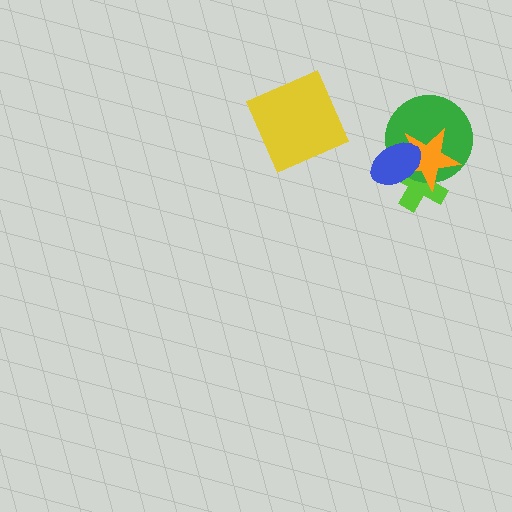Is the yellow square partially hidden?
No, no other shape covers it.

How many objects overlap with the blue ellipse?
3 objects overlap with the blue ellipse.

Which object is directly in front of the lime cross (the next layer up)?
The green circle is directly in front of the lime cross.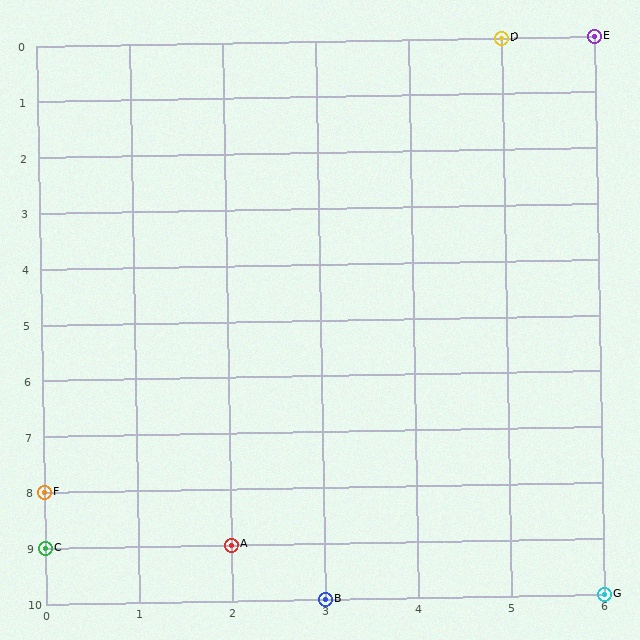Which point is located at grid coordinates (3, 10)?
Point B is at (3, 10).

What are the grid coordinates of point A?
Point A is at grid coordinates (2, 9).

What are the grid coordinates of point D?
Point D is at grid coordinates (5, 0).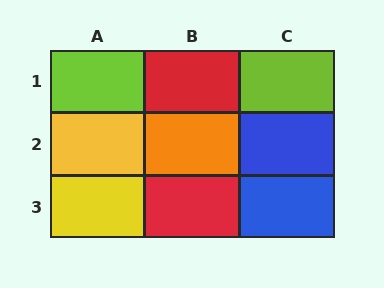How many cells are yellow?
2 cells are yellow.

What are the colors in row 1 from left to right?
Lime, red, lime.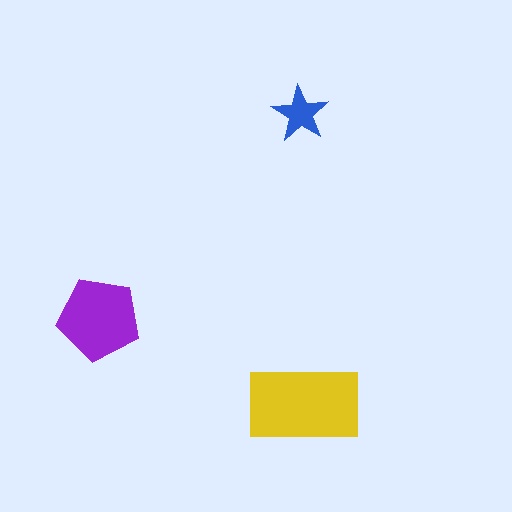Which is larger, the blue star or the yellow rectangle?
The yellow rectangle.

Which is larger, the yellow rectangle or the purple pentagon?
The yellow rectangle.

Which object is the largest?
The yellow rectangle.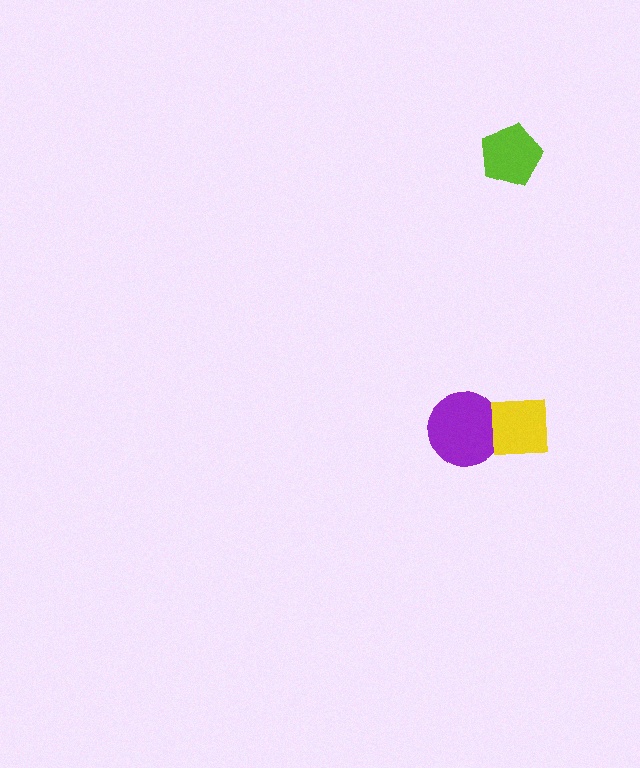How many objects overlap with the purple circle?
1 object overlaps with the purple circle.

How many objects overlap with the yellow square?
1 object overlaps with the yellow square.